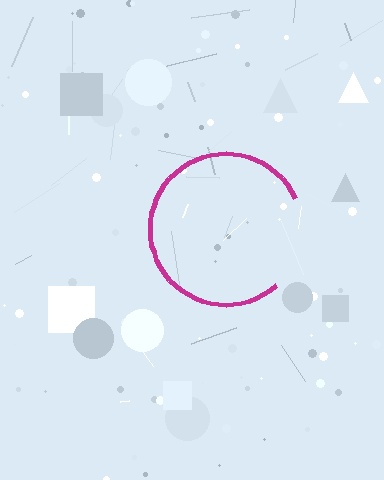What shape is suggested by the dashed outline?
The dashed outline suggests a circle.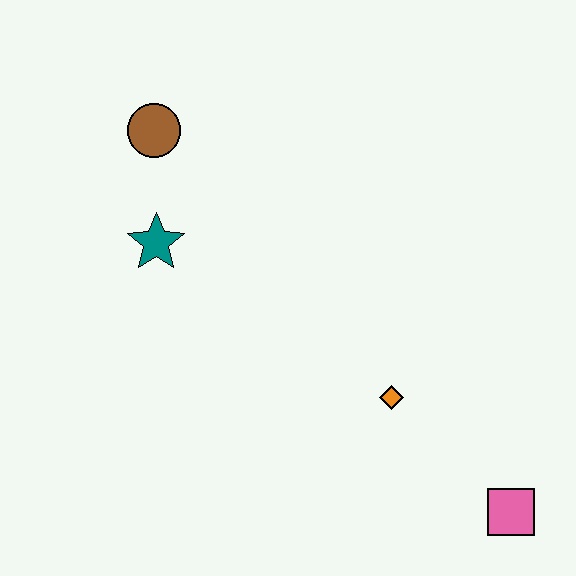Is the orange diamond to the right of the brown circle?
Yes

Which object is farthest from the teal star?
The pink square is farthest from the teal star.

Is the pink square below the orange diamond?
Yes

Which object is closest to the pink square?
The orange diamond is closest to the pink square.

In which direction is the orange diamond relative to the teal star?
The orange diamond is to the right of the teal star.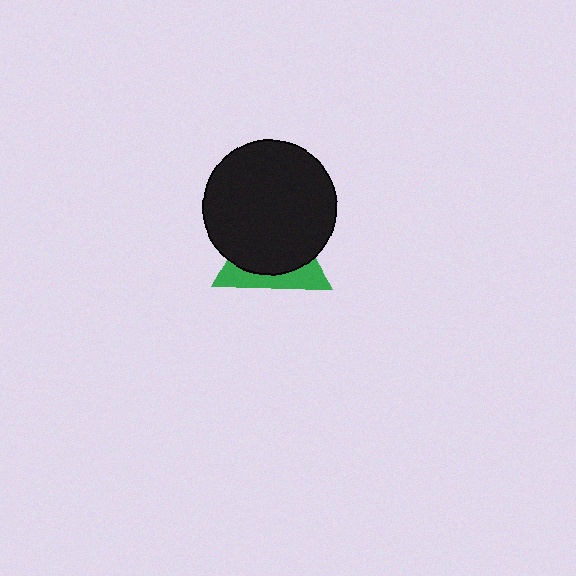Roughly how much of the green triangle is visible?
A small part of it is visible (roughly 33%).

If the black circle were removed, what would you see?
You would see the complete green triangle.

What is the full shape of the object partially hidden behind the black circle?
The partially hidden object is a green triangle.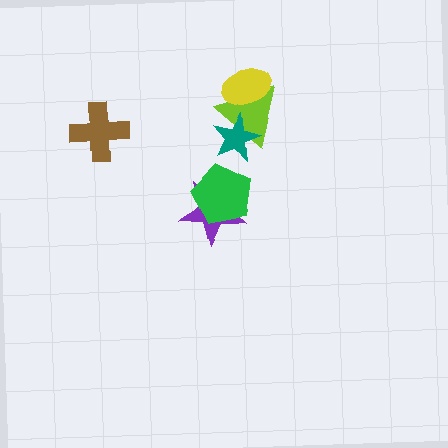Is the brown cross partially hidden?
No, no other shape covers it.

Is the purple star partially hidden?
Yes, it is partially covered by another shape.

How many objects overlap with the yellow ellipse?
1 object overlaps with the yellow ellipse.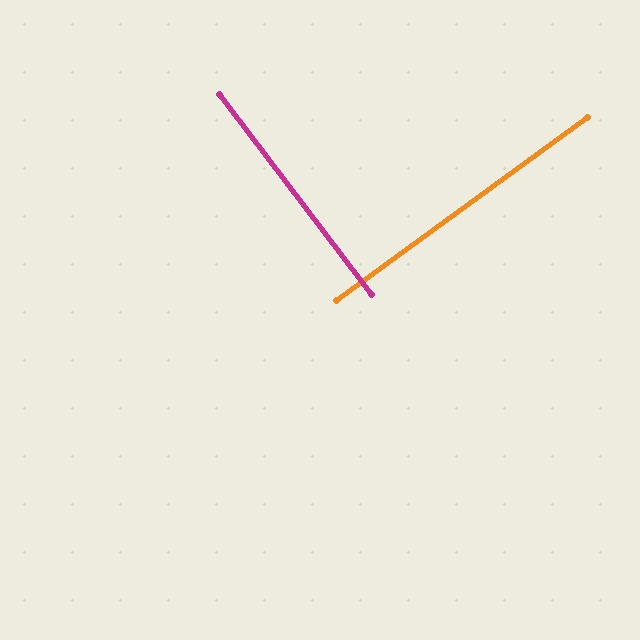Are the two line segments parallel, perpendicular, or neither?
Perpendicular — they meet at approximately 89°.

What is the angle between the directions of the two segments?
Approximately 89 degrees.